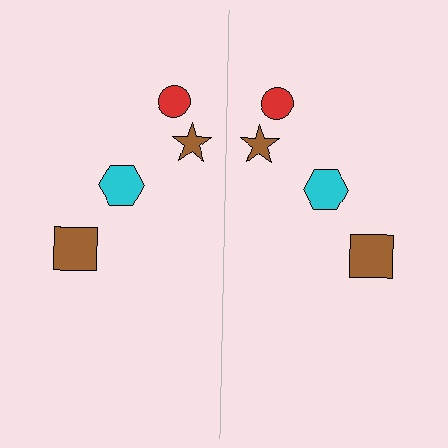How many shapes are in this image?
There are 8 shapes in this image.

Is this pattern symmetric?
Yes, this pattern has bilateral (reflection) symmetry.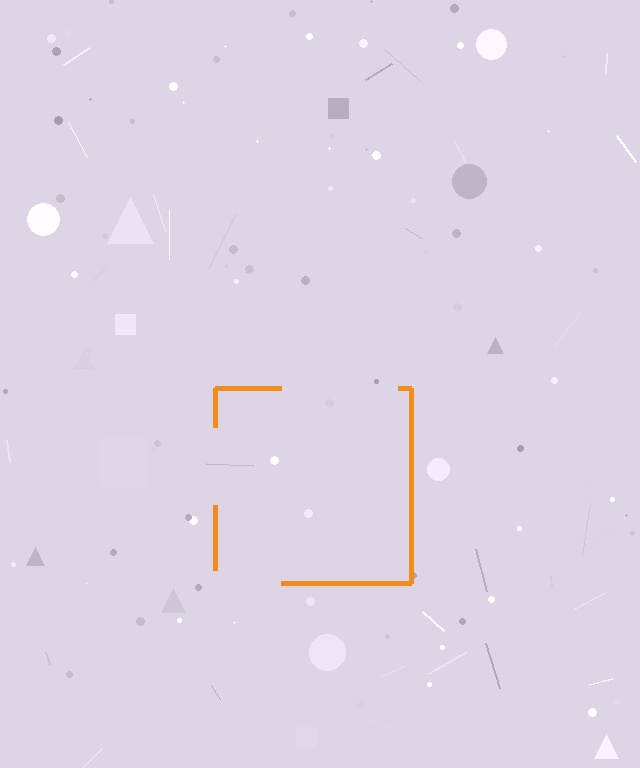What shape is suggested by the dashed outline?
The dashed outline suggests a square.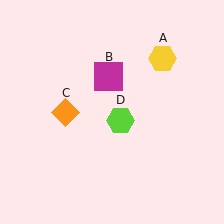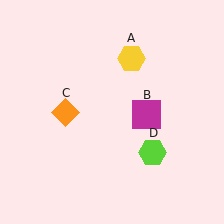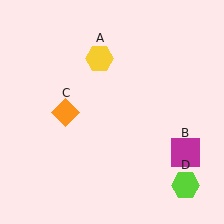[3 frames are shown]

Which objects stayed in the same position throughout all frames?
Orange diamond (object C) remained stationary.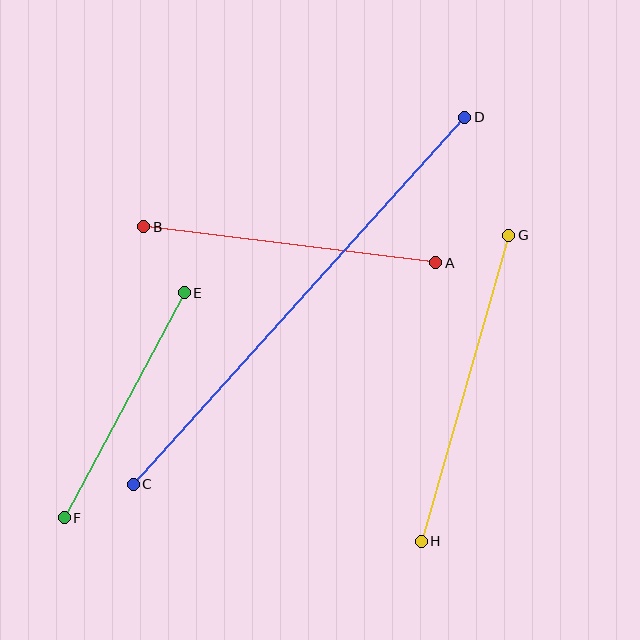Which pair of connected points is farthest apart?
Points C and D are farthest apart.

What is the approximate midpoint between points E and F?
The midpoint is at approximately (124, 405) pixels.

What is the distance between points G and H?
The distance is approximately 318 pixels.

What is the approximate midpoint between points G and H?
The midpoint is at approximately (465, 388) pixels.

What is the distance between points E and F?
The distance is approximately 255 pixels.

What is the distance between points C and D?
The distance is approximately 495 pixels.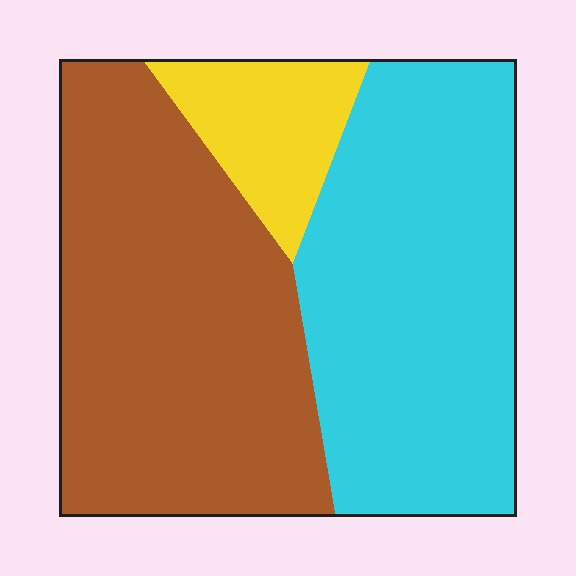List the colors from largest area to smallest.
From largest to smallest: brown, cyan, yellow.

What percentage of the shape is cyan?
Cyan takes up about two fifths (2/5) of the shape.